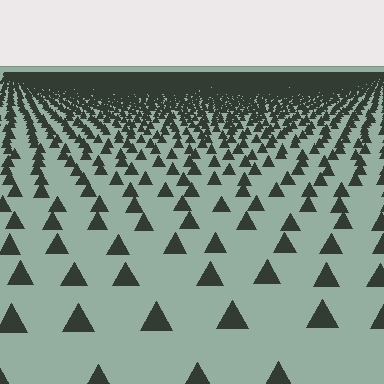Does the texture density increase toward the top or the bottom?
Density increases toward the top.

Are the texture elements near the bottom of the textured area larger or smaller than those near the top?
Larger. Near the bottom, elements are closer to the viewer and appear at a bigger on-screen size.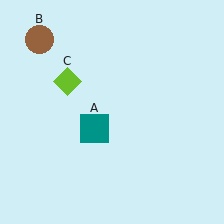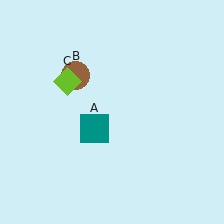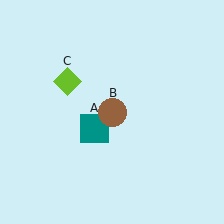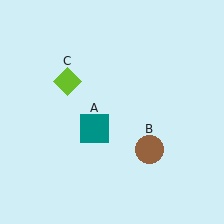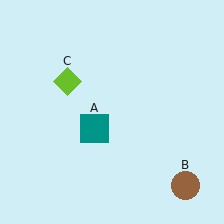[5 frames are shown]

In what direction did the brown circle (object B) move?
The brown circle (object B) moved down and to the right.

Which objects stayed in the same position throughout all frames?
Teal square (object A) and lime diamond (object C) remained stationary.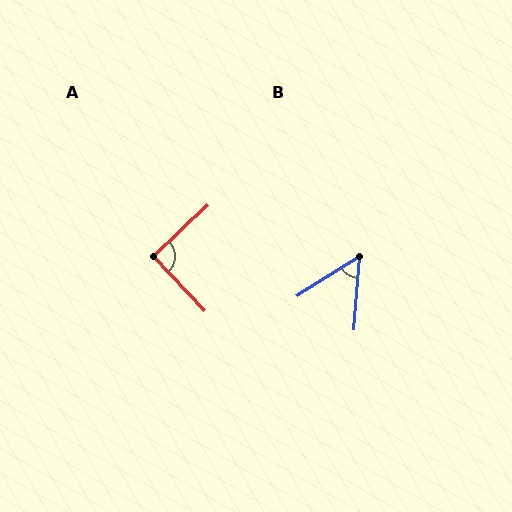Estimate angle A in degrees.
Approximately 90 degrees.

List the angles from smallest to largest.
B (53°), A (90°).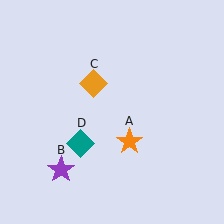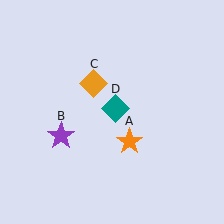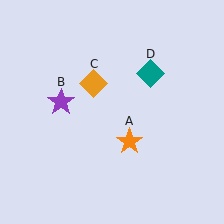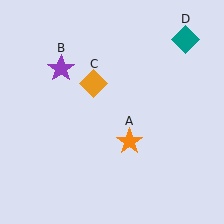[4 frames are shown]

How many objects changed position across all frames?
2 objects changed position: purple star (object B), teal diamond (object D).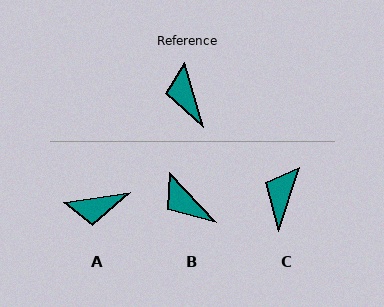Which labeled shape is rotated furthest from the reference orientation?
A, about 83 degrees away.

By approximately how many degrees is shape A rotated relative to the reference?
Approximately 83 degrees counter-clockwise.